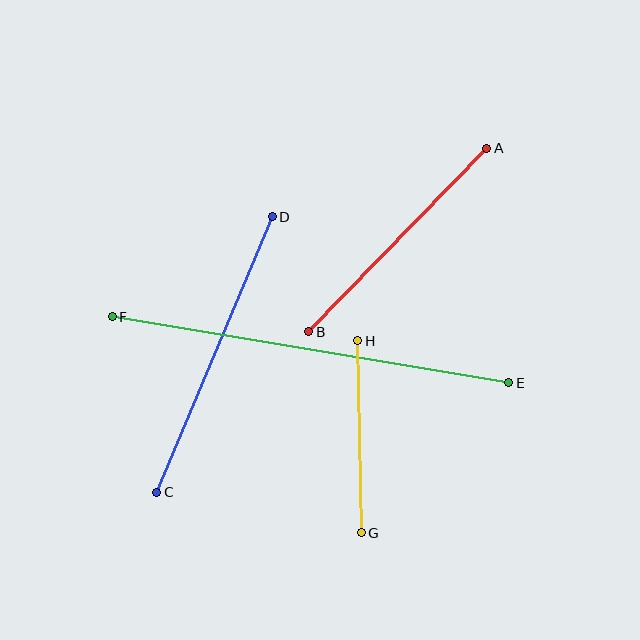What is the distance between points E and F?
The distance is approximately 402 pixels.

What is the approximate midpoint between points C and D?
The midpoint is at approximately (214, 355) pixels.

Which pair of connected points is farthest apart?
Points E and F are farthest apart.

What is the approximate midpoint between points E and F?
The midpoint is at approximately (310, 350) pixels.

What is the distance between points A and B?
The distance is approximately 256 pixels.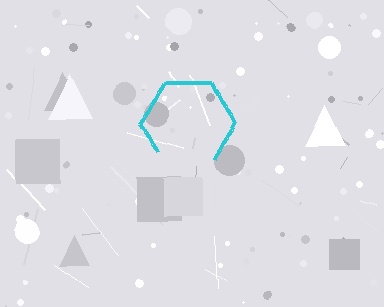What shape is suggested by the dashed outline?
The dashed outline suggests a hexagon.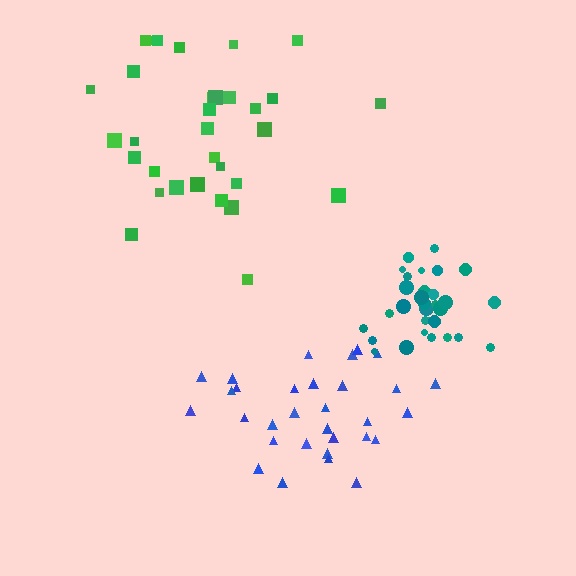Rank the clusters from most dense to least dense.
teal, blue, green.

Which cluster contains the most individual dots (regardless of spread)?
Green (32).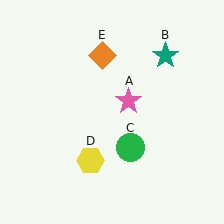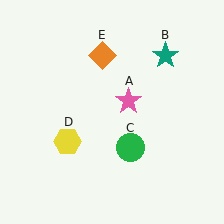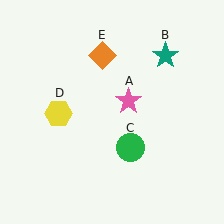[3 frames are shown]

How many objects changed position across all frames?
1 object changed position: yellow hexagon (object D).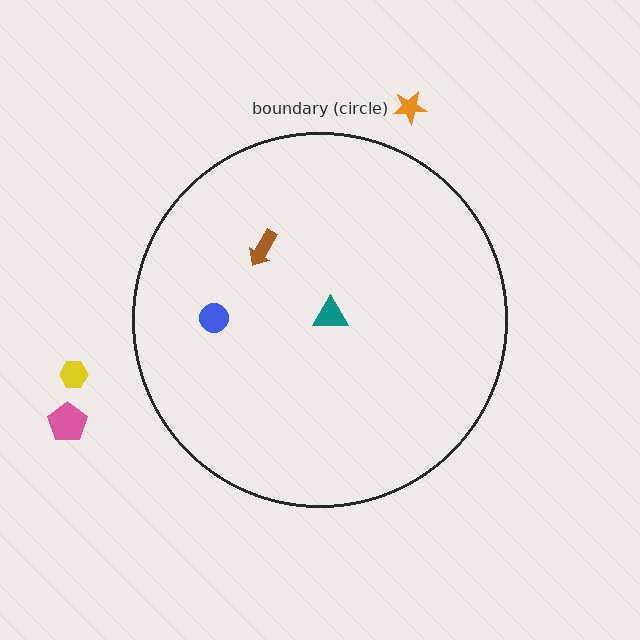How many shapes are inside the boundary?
3 inside, 3 outside.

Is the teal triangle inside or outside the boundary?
Inside.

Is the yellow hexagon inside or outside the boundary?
Outside.